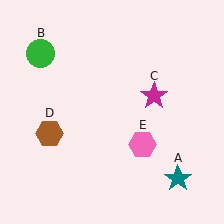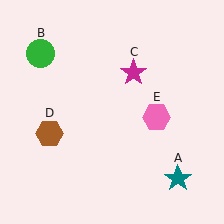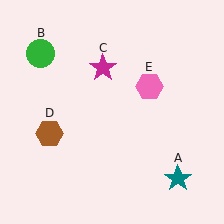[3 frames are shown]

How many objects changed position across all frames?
2 objects changed position: magenta star (object C), pink hexagon (object E).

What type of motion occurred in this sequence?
The magenta star (object C), pink hexagon (object E) rotated counterclockwise around the center of the scene.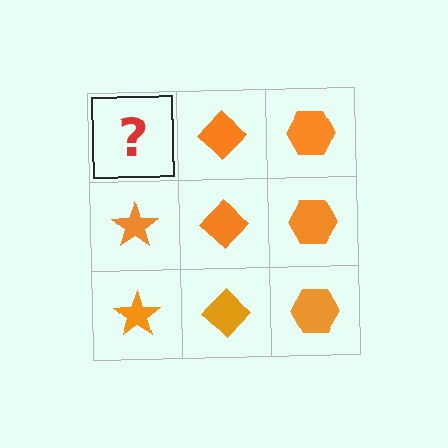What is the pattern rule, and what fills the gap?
The rule is that each column has a consistent shape. The gap should be filled with an orange star.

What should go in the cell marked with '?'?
The missing cell should contain an orange star.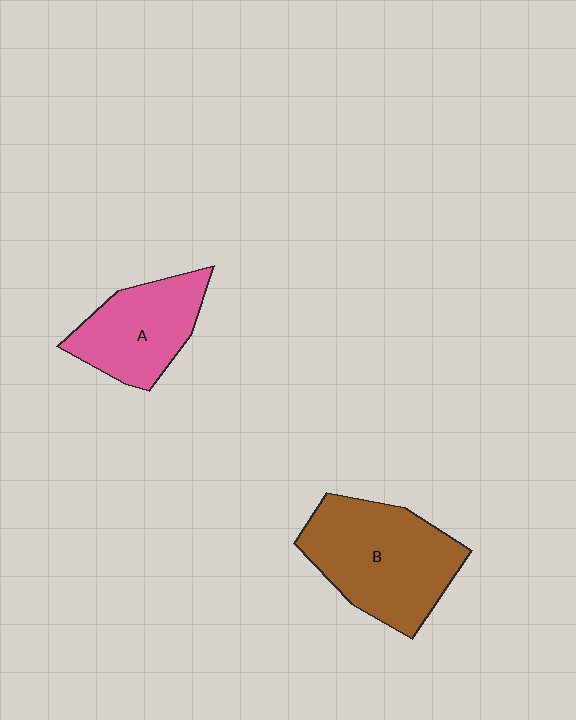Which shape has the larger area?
Shape B (brown).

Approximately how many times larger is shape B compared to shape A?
Approximately 1.5 times.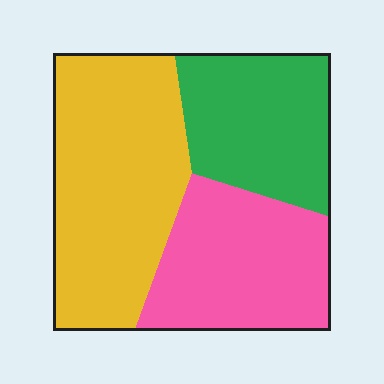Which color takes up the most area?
Yellow, at roughly 45%.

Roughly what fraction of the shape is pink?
Pink covers roughly 30% of the shape.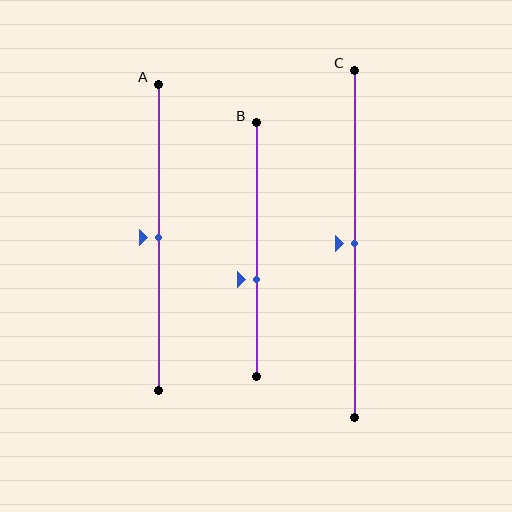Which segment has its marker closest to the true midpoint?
Segment A has its marker closest to the true midpoint.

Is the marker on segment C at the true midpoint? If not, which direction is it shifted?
Yes, the marker on segment C is at the true midpoint.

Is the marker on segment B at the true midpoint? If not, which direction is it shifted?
No, the marker on segment B is shifted downward by about 12% of the segment length.